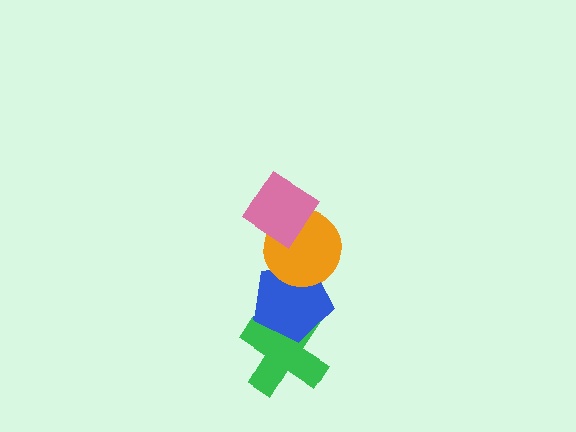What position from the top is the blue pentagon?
The blue pentagon is 3rd from the top.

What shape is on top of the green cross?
The blue pentagon is on top of the green cross.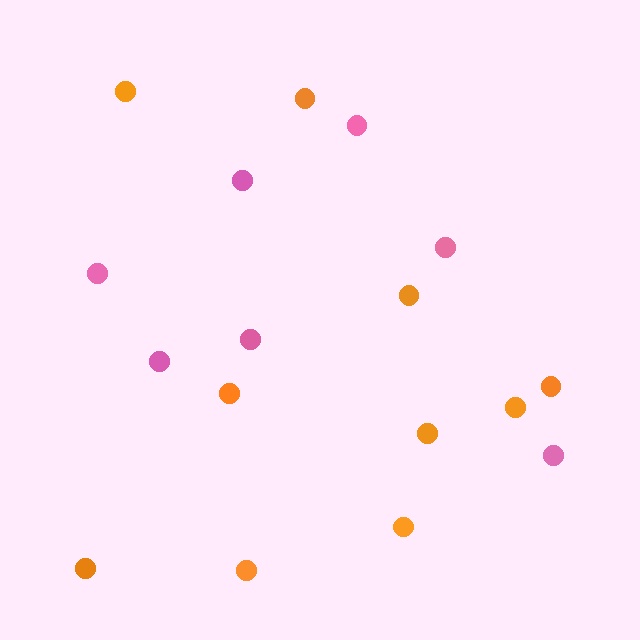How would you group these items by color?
There are 2 groups: one group of pink circles (7) and one group of orange circles (10).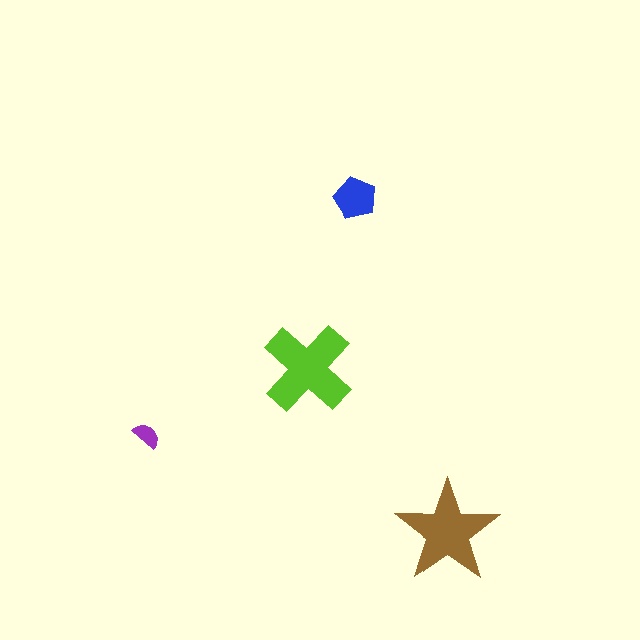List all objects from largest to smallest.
The lime cross, the brown star, the blue pentagon, the purple semicircle.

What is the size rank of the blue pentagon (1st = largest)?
3rd.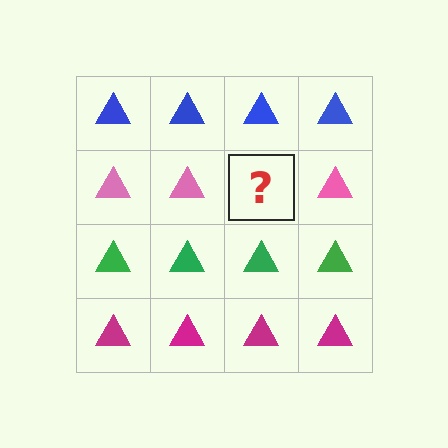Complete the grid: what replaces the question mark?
The question mark should be replaced with a pink triangle.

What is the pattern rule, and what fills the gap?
The rule is that each row has a consistent color. The gap should be filled with a pink triangle.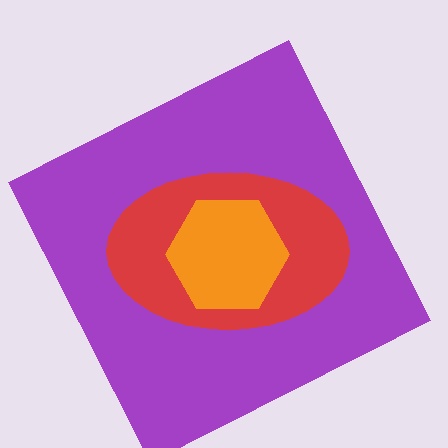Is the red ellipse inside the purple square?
Yes.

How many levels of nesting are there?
3.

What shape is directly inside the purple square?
The red ellipse.